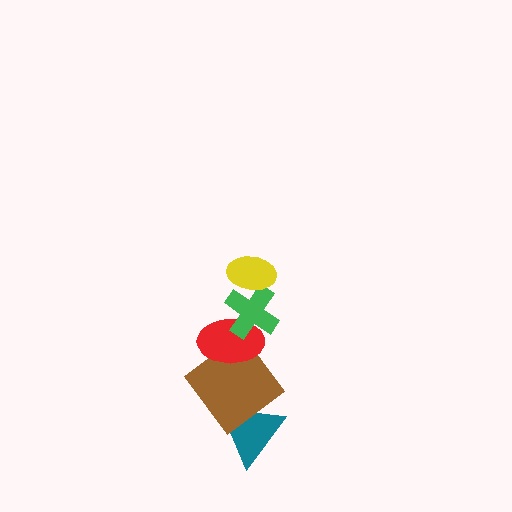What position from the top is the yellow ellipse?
The yellow ellipse is 1st from the top.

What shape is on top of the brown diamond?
The red ellipse is on top of the brown diamond.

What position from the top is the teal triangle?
The teal triangle is 5th from the top.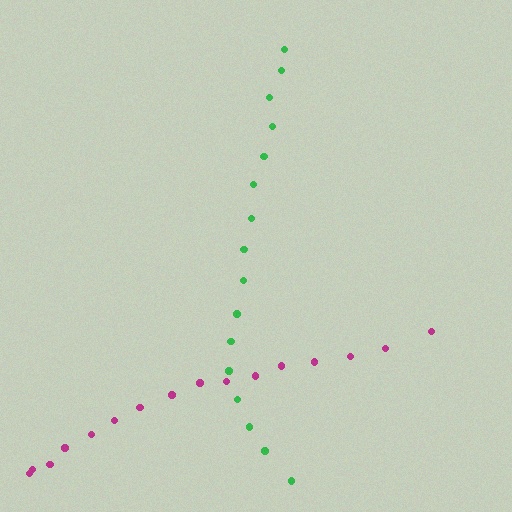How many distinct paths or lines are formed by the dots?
There are 2 distinct paths.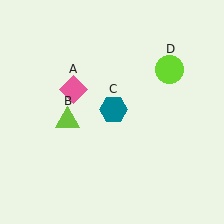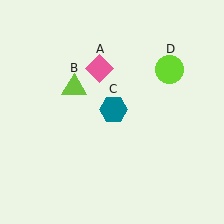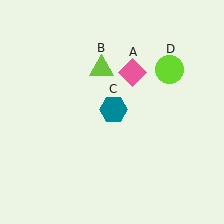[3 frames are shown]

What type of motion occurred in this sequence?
The pink diamond (object A), lime triangle (object B) rotated clockwise around the center of the scene.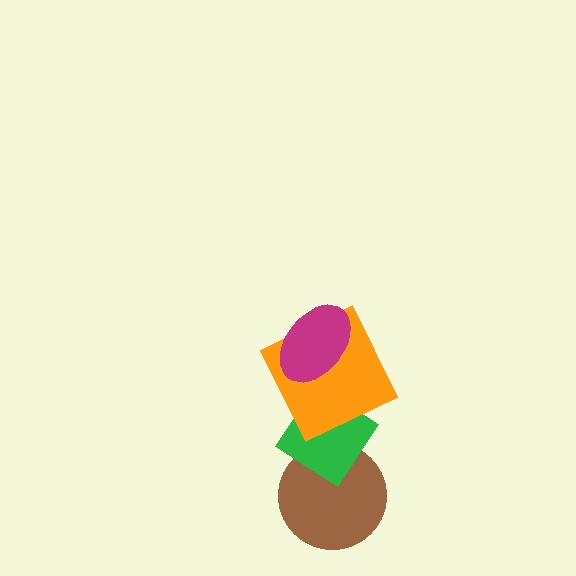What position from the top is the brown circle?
The brown circle is 4th from the top.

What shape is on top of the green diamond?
The orange square is on top of the green diamond.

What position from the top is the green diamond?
The green diamond is 3rd from the top.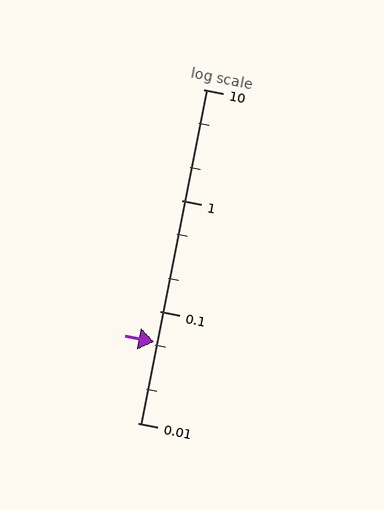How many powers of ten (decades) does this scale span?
The scale spans 3 decades, from 0.01 to 10.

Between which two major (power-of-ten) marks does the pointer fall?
The pointer is between 0.01 and 0.1.